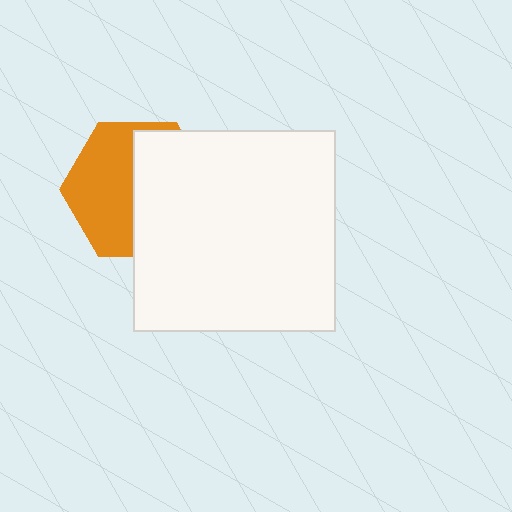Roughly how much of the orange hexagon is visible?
About half of it is visible (roughly 49%).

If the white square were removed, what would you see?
You would see the complete orange hexagon.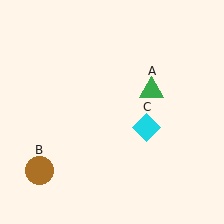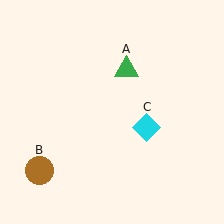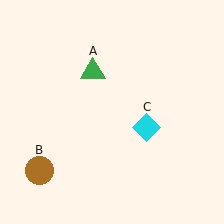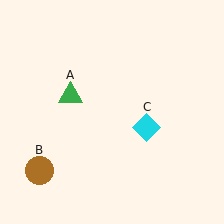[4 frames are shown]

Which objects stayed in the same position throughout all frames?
Brown circle (object B) and cyan diamond (object C) remained stationary.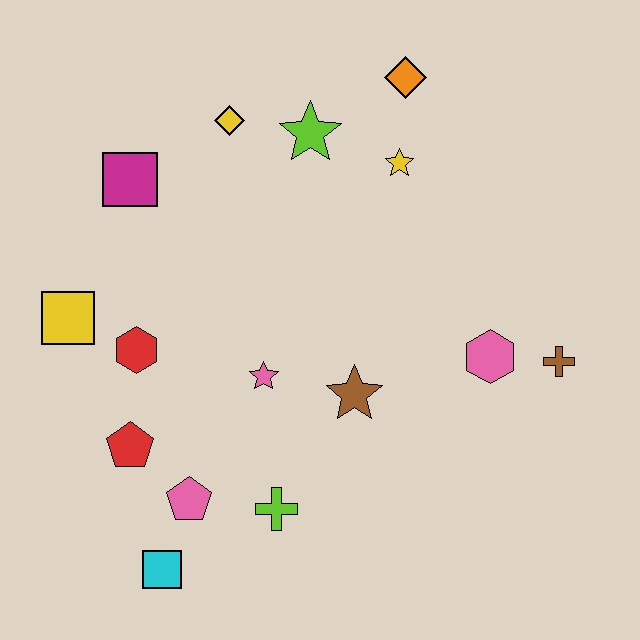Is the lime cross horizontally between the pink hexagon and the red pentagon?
Yes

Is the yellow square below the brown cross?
No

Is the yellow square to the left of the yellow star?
Yes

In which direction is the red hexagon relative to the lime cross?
The red hexagon is above the lime cross.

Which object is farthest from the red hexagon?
The brown cross is farthest from the red hexagon.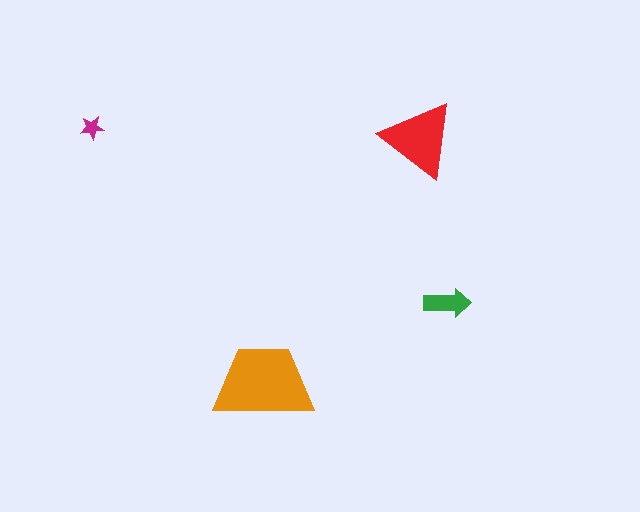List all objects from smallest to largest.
The magenta star, the green arrow, the red triangle, the orange trapezoid.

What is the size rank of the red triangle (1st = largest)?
2nd.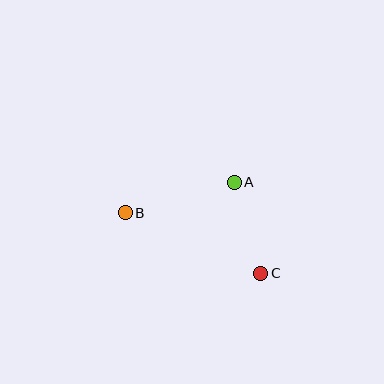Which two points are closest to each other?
Points A and C are closest to each other.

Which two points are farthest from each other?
Points B and C are farthest from each other.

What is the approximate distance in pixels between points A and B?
The distance between A and B is approximately 113 pixels.